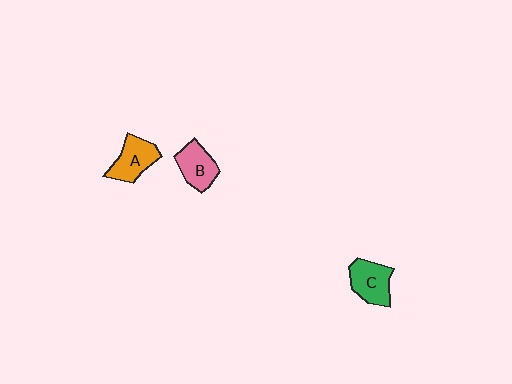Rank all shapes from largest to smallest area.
From largest to smallest: C (green), A (orange), B (pink).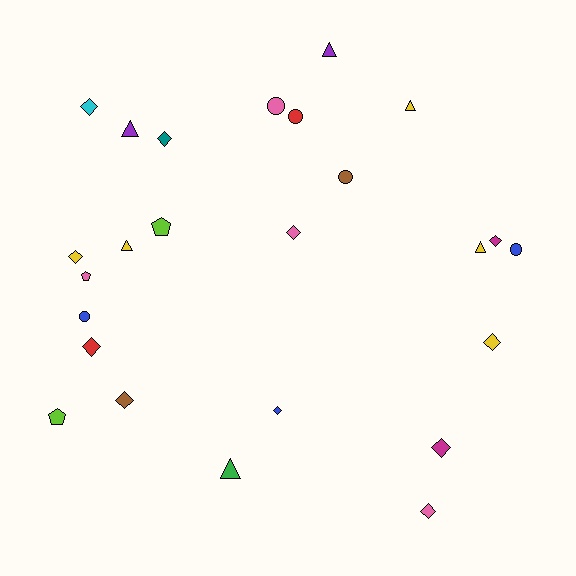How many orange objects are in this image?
There are no orange objects.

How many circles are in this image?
There are 5 circles.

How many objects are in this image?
There are 25 objects.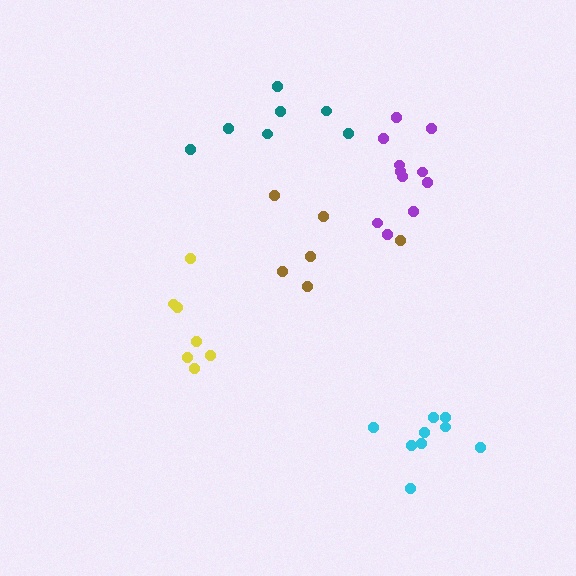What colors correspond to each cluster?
The clusters are colored: yellow, brown, cyan, purple, teal.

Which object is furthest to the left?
The yellow cluster is leftmost.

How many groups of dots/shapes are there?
There are 5 groups.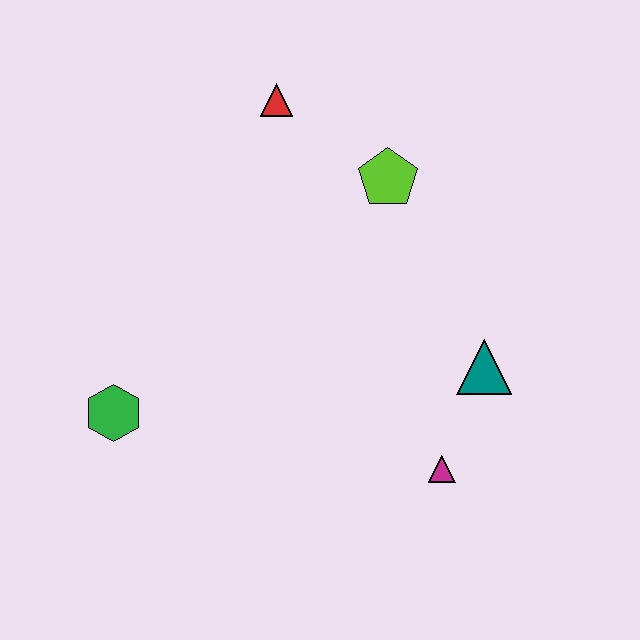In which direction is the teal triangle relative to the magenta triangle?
The teal triangle is above the magenta triangle.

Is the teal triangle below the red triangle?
Yes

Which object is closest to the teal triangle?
The magenta triangle is closest to the teal triangle.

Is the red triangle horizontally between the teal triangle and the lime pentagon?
No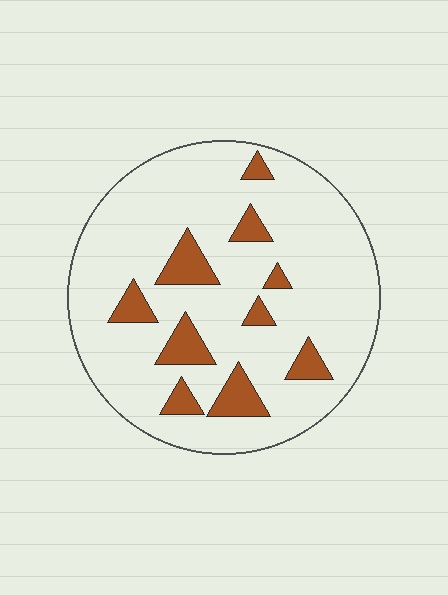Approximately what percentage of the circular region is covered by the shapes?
Approximately 15%.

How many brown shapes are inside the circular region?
10.